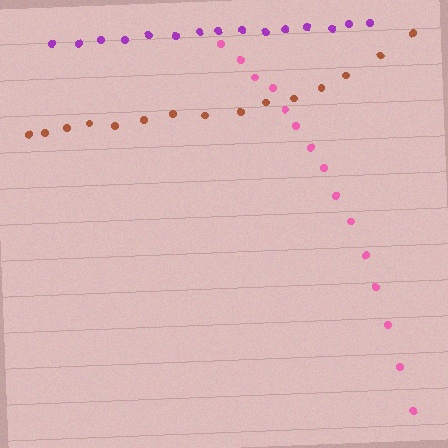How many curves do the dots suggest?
There are 3 distinct paths.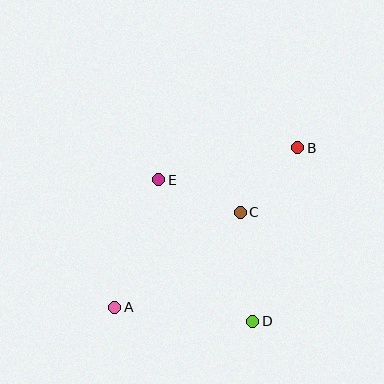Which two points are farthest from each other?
Points A and B are farthest from each other.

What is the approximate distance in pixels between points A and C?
The distance between A and C is approximately 157 pixels.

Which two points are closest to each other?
Points B and C are closest to each other.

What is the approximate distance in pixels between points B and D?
The distance between B and D is approximately 179 pixels.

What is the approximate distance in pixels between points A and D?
The distance between A and D is approximately 139 pixels.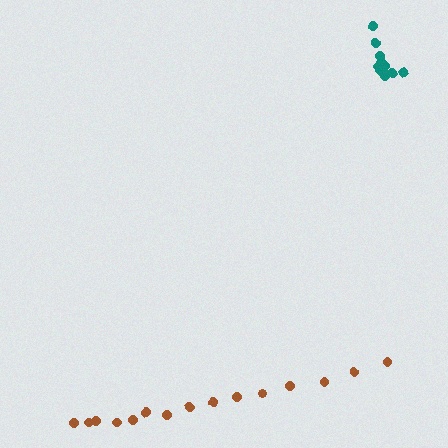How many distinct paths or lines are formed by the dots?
There are 2 distinct paths.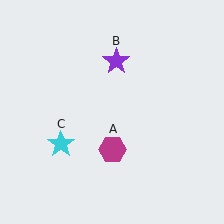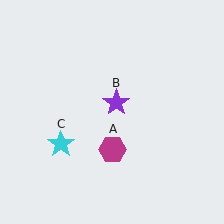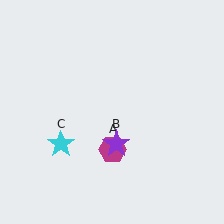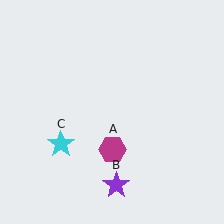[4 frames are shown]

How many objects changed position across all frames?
1 object changed position: purple star (object B).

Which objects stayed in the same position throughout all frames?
Magenta hexagon (object A) and cyan star (object C) remained stationary.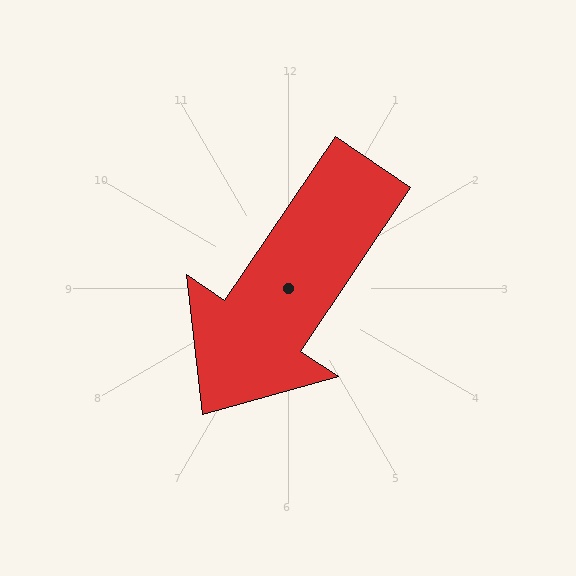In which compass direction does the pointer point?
Southwest.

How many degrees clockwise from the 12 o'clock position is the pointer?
Approximately 214 degrees.